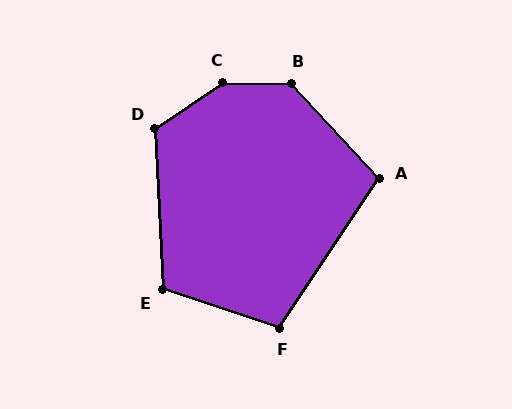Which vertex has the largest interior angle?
C, at approximately 145 degrees.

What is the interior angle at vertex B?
Approximately 133 degrees (obtuse).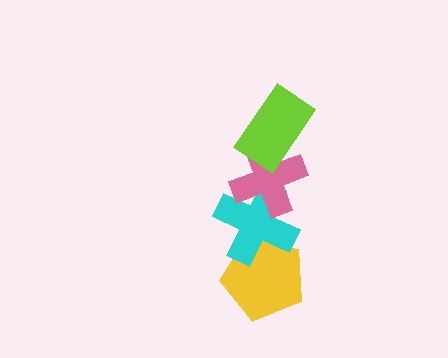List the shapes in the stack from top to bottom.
From top to bottom: the lime rectangle, the pink cross, the cyan cross, the yellow pentagon.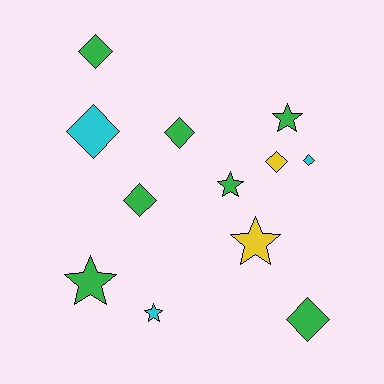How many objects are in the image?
There are 12 objects.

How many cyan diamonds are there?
There are 2 cyan diamonds.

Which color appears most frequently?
Green, with 7 objects.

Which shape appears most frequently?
Diamond, with 7 objects.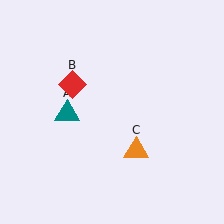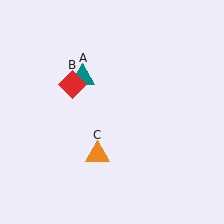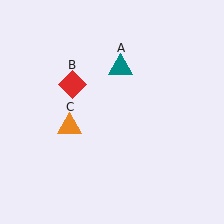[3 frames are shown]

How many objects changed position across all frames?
2 objects changed position: teal triangle (object A), orange triangle (object C).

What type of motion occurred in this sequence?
The teal triangle (object A), orange triangle (object C) rotated clockwise around the center of the scene.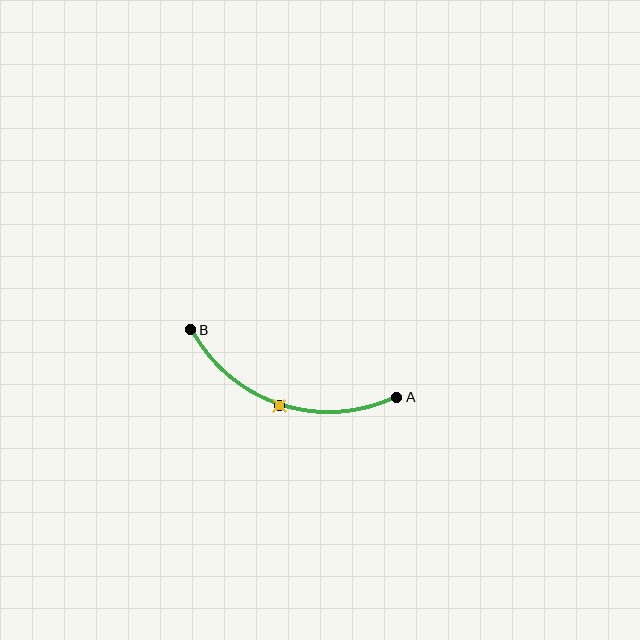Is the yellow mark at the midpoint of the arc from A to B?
Yes. The yellow mark lies on the arc at equal arc-length from both A and B — it is the arc midpoint.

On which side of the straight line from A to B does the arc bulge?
The arc bulges below the straight line connecting A and B.